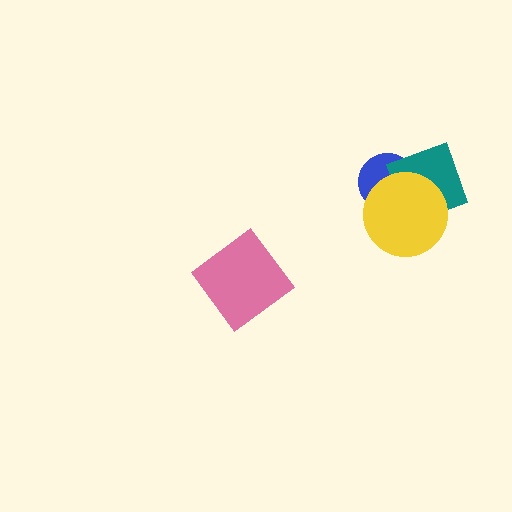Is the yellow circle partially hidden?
No, no other shape covers it.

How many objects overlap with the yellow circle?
2 objects overlap with the yellow circle.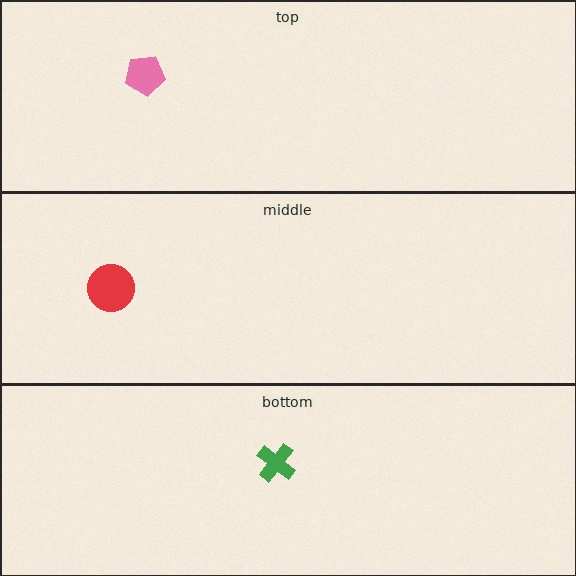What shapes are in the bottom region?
The green cross.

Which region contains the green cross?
The bottom region.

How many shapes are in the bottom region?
1.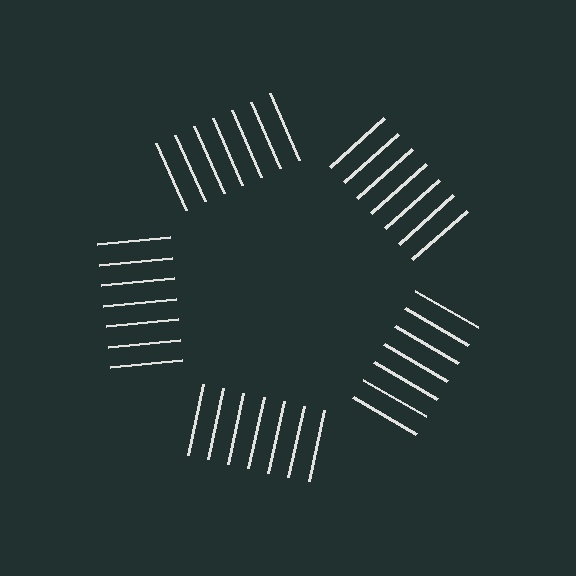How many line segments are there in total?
35 — 7 along each of the 5 edges.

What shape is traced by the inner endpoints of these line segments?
An illusory pentagon — the line segments terminate on its edges but no continuous stroke is drawn.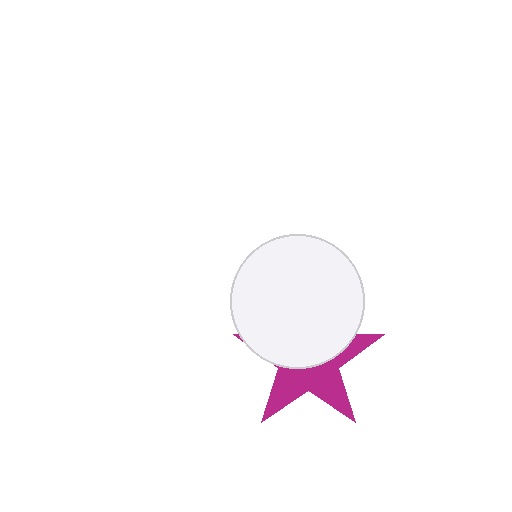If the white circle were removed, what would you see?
You would see the complete magenta star.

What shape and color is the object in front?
The object in front is a white circle.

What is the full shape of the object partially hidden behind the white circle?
The partially hidden object is a magenta star.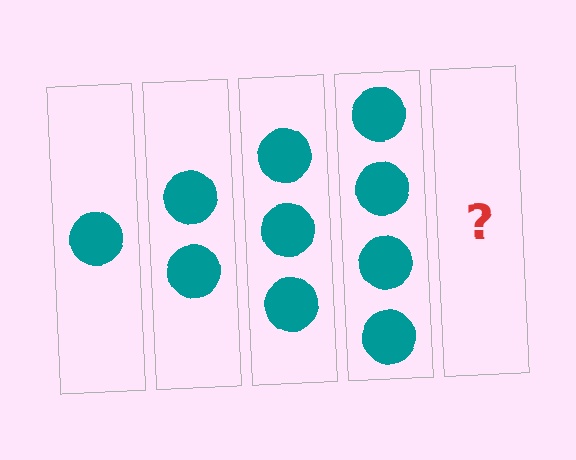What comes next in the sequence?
The next element should be 5 circles.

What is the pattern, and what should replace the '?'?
The pattern is that each step adds one more circle. The '?' should be 5 circles.